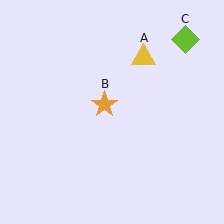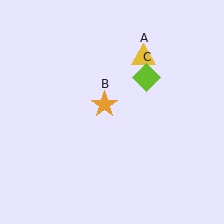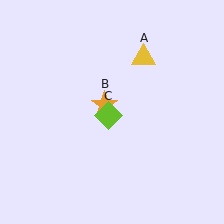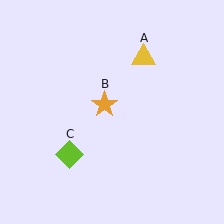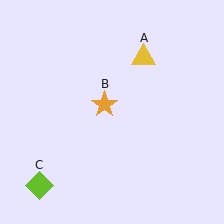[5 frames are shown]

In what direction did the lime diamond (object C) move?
The lime diamond (object C) moved down and to the left.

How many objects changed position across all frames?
1 object changed position: lime diamond (object C).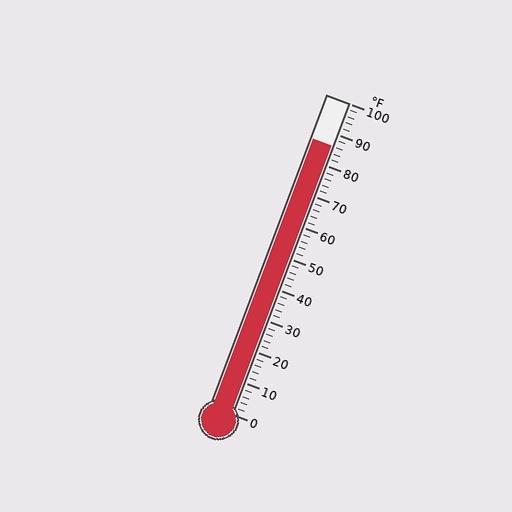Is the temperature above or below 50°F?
The temperature is above 50°F.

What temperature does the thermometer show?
The thermometer shows approximately 86°F.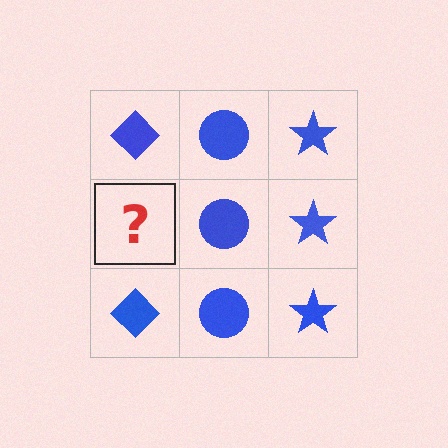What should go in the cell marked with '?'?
The missing cell should contain a blue diamond.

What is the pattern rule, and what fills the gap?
The rule is that each column has a consistent shape. The gap should be filled with a blue diamond.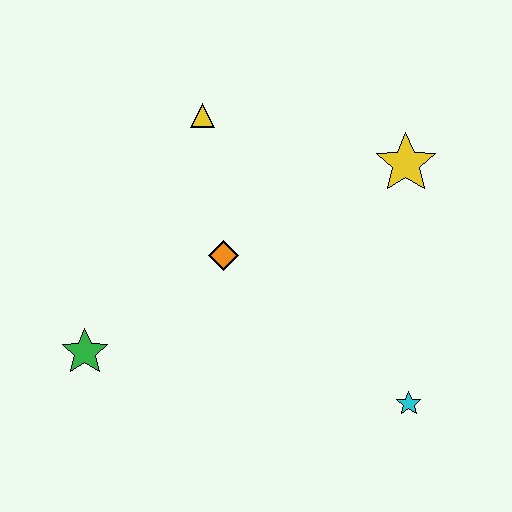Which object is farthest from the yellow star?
The green star is farthest from the yellow star.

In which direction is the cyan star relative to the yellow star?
The cyan star is below the yellow star.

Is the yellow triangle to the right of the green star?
Yes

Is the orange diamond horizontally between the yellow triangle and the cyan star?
Yes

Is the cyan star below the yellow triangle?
Yes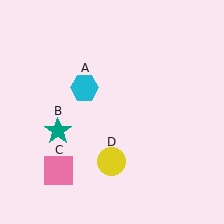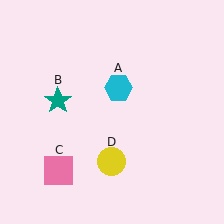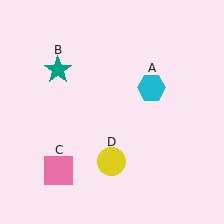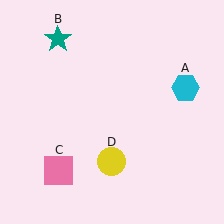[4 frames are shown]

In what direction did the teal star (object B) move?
The teal star (object B) moved up.